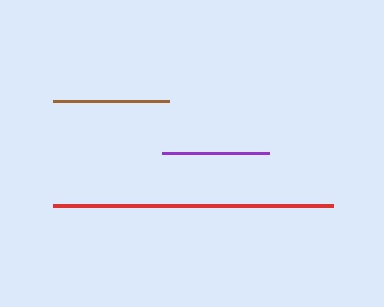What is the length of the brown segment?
The brown segment is approximately 116 pixels long.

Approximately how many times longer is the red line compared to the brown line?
The red line is approximately 2.4 times the length of the brown line.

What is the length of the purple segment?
The purple segment is approximately 107 pixels long.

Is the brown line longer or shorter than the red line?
The red line is longer than the brown line.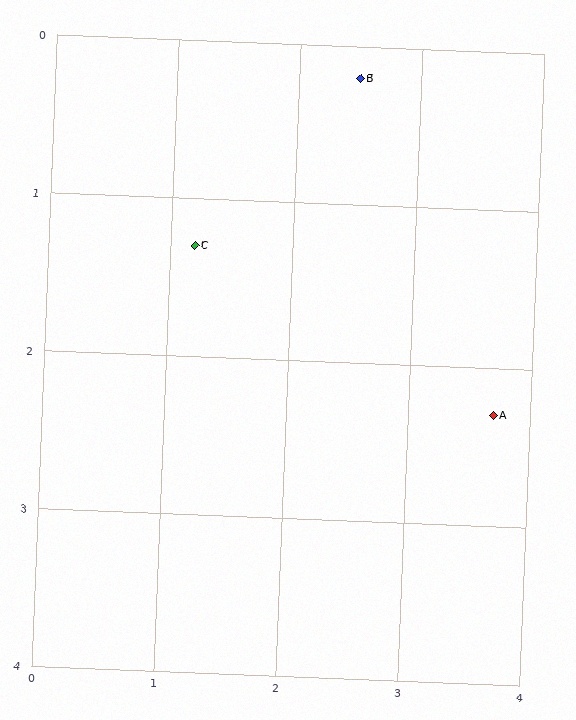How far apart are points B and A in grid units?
Points B and A are about 2.4 grid units apart.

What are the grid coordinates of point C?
Point C is at approximately (1.2, 1.3).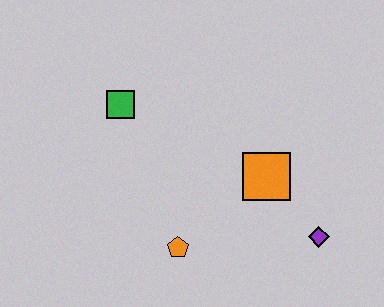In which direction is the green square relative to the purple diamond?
The green square is to the left of the purple diamond.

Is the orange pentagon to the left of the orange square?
Yes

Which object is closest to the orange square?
The purple diamond is closest to the orange square.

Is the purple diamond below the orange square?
Yes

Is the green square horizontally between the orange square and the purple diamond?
No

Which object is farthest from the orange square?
The green square is farthest from the orange square.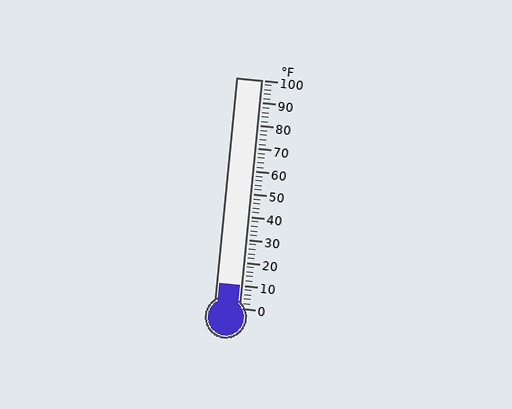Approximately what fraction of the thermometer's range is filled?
The thermometer is filled to approximately 10% of its range.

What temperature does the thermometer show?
The thermometer shows approximately 10°F.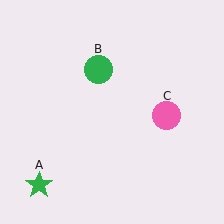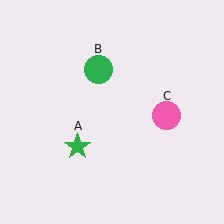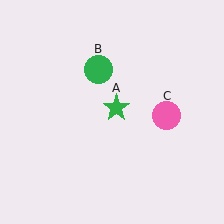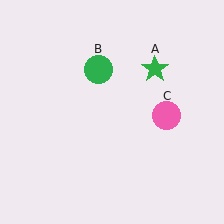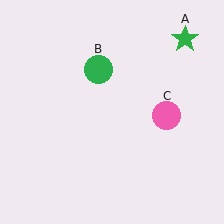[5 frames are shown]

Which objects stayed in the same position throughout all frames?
Green circle (object B) and pink circle (object C) remained stationary.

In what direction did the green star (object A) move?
The green star (object A) moved up and to the right.